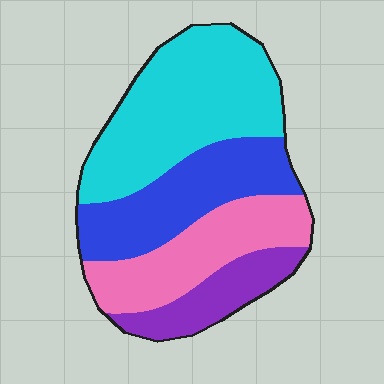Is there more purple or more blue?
Blue.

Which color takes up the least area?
Purple, at roughly 15%.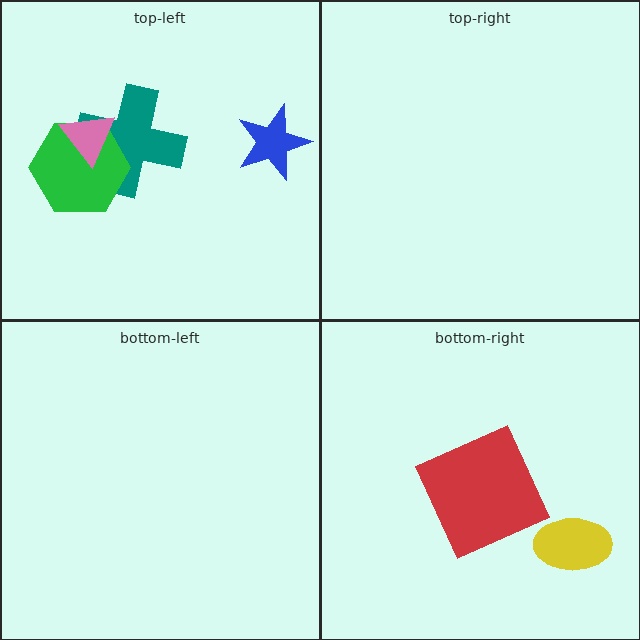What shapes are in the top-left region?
The teal cross, the green hexagon, the pink triangle, the blue star.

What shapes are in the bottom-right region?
The yellow ellipse, the red square.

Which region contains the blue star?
The top-left region.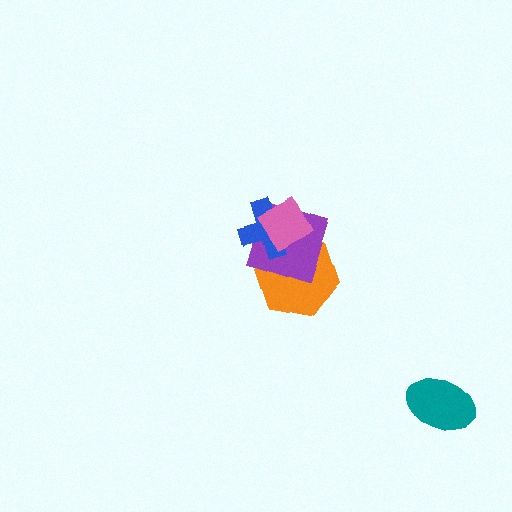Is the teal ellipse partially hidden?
No, no other shape covers it.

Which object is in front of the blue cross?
The pink diamond is in front of the blue cross.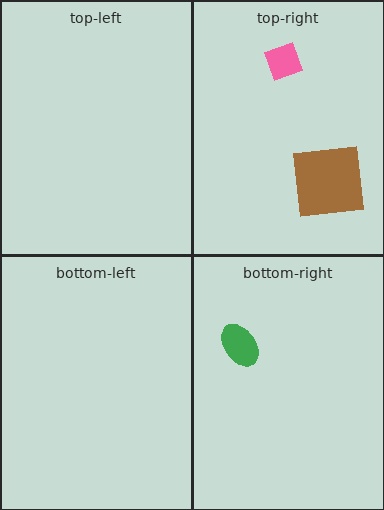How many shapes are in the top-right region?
2.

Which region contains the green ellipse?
The bottom-right region.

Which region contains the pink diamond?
The top-right region.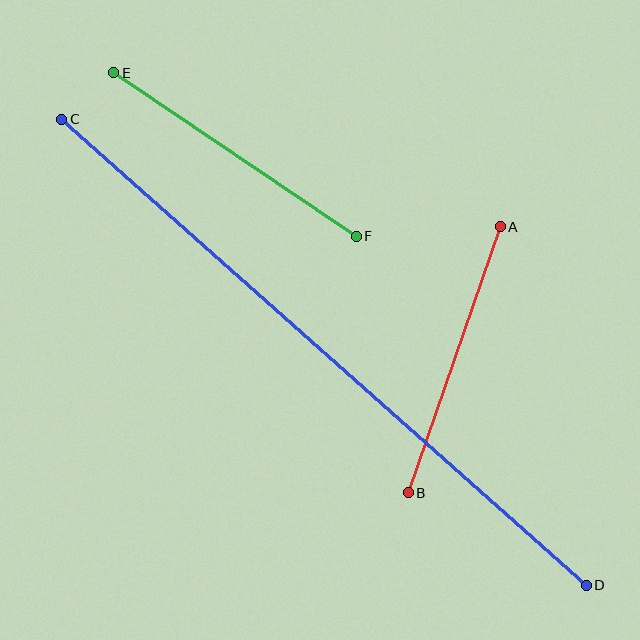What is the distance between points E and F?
The distance is approximately 292 pixels.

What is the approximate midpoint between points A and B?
The midpoint is at approximately (454, 360) pixels.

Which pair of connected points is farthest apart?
Points C and D are farthest apart.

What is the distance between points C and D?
The distance is approximately 701 pixels.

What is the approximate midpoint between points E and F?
The midpoint is at approximately (235, 154) pixels.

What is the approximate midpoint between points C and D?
The midpoint is at approximately (324, 352) pixels.